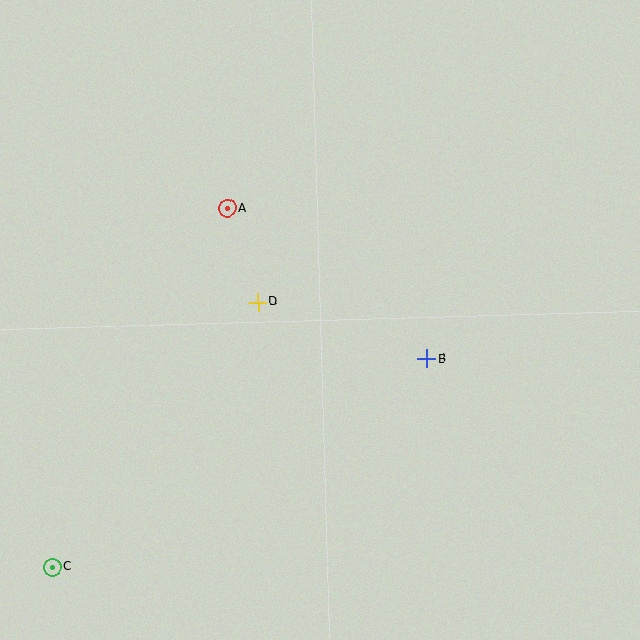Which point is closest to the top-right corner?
Point B is closest to the top-right corner.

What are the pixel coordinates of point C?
Point C is at (52, 567).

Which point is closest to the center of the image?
Point D at (258, 302) is closest to the center.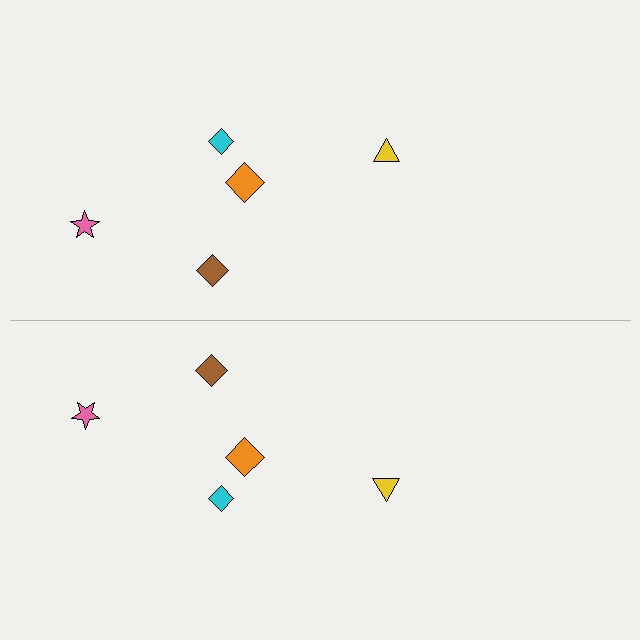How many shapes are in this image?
There are 10 shapes in this image.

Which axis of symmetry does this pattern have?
The pattern has a horizontal axis of symmetry running through the center of the image.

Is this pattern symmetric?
Yes, this pattern has bilateral (reflection) symmetry.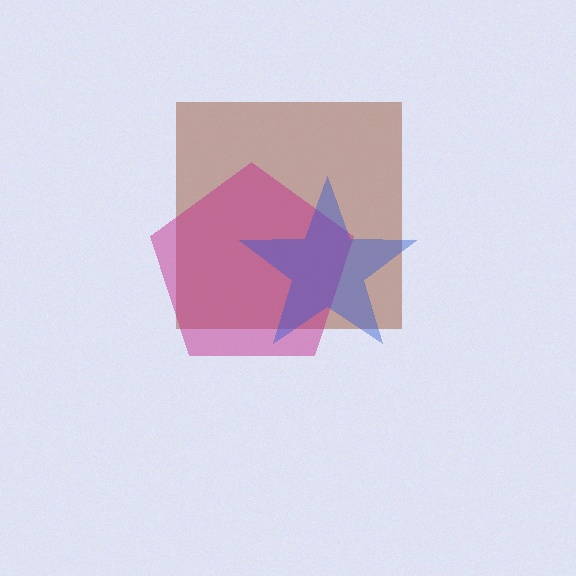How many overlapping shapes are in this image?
There are 3 overlapping shapes in the image.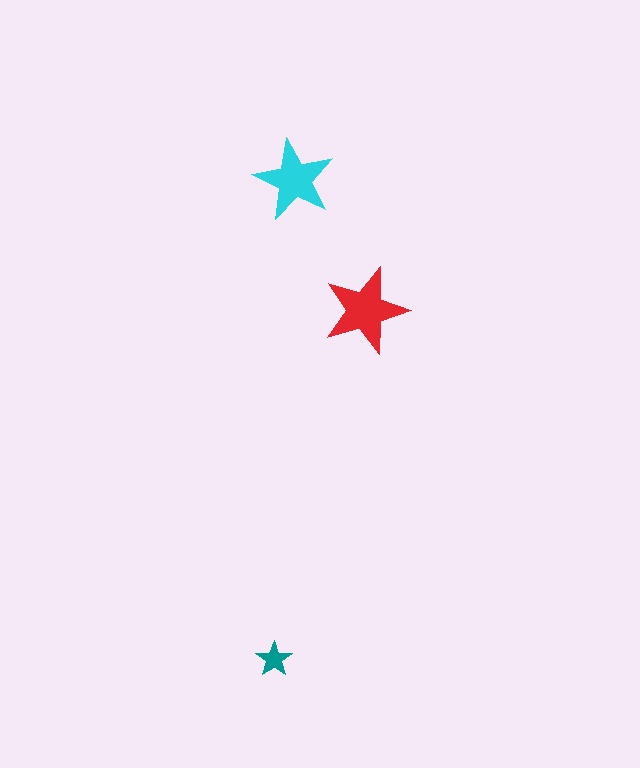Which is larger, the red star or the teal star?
The red one.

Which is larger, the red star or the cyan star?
The red one.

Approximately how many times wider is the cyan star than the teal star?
About 2.5 times wider.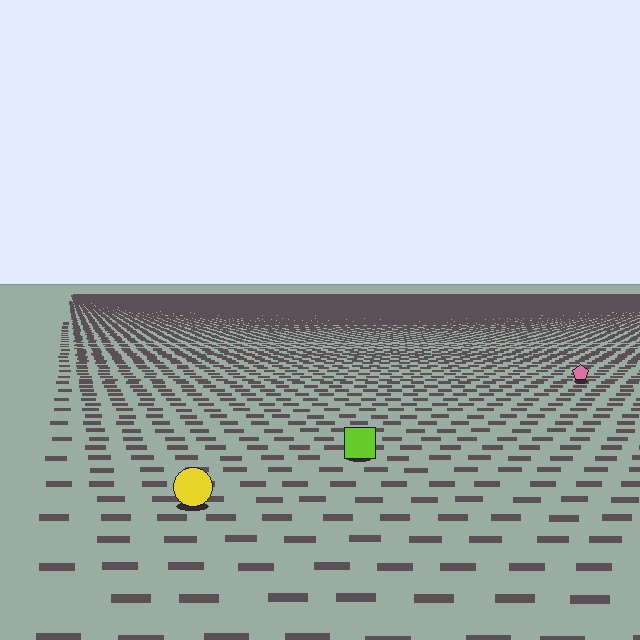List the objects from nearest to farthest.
From nearest to farthest: the yellow circle, the lime square, the pink pentagon.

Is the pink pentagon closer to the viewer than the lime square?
No. The lime square is closer — you can tell from the texture gradient: the ground texture is coarser near it.